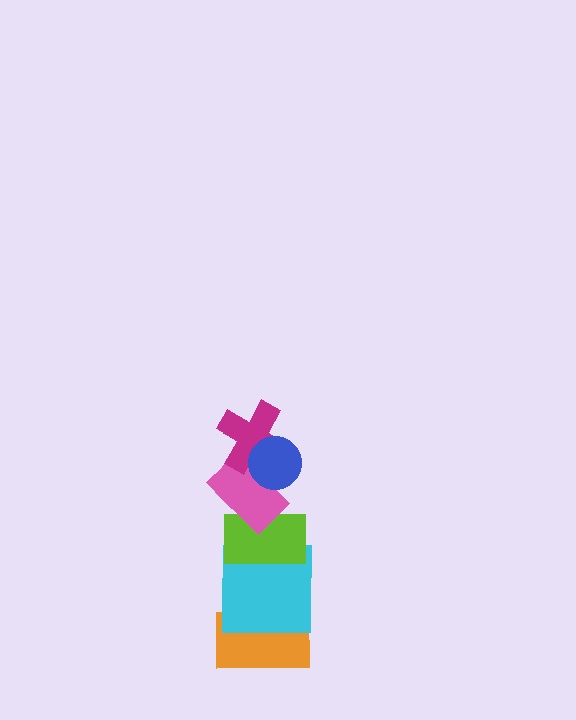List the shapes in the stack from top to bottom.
From top to bottom: the blue circle, the magenta cross, the pink rectangle, the lime rectangle, the cyan square, the orange rectangle.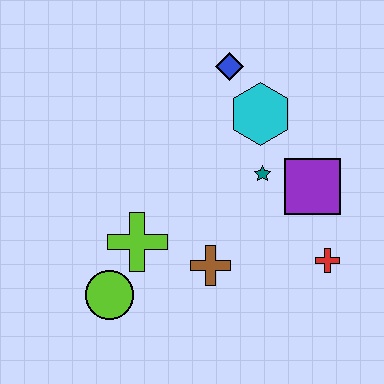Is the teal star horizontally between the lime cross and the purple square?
Yes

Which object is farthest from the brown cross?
The blue diamond is farthest from the brown cross.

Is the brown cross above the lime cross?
No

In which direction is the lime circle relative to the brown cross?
The lime circle is to the left of the brown cross.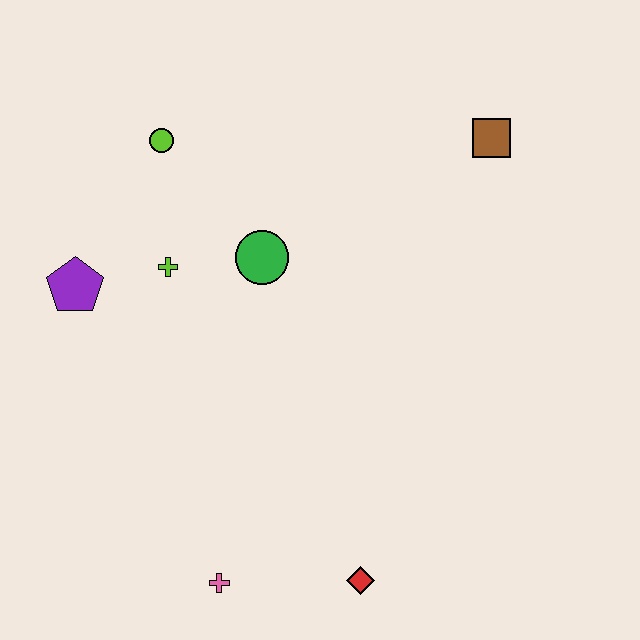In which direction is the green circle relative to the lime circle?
The green circle is below the lime circle.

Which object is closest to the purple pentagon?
The lime cross is closest to the purple pentagon.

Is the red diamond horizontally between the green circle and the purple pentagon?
No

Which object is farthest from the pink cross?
The brown square is farthest from the pink cross.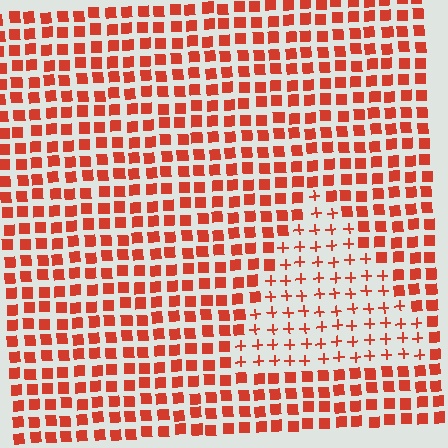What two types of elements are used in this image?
The image uses plus signs inside the triangle region and squares outside it.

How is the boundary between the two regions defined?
The boundary is defined by a change in element shape: plus signs inside vs. squares outside. All elements share the same color and spacing.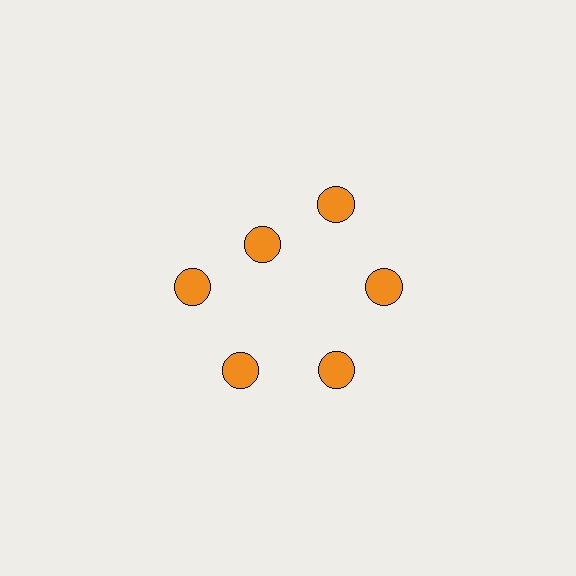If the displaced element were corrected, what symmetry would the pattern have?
It would have 6-fold rotational symmetry — the pattern would map onto itself every 60 degrees.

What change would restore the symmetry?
The symmetry would be restored by moving it outward, back onto the ring so that all 6 circles sit at equal angles and equal distance from the center.